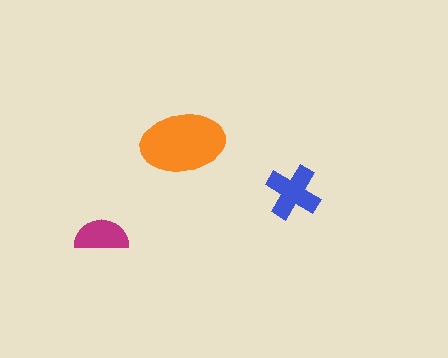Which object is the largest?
The orange ellipse.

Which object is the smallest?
The magenta semicircle.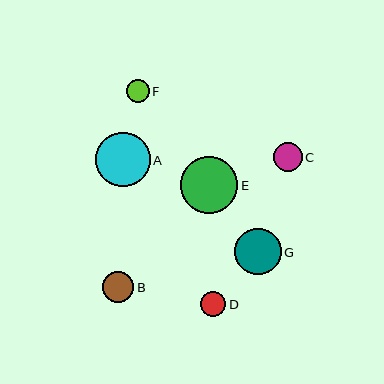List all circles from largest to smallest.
From largest to smallest: E, A, G, B, C, D, F.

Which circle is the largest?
Circle E is the largest with a size of approximately 57 pixels.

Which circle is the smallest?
Circle F is the smallest with a size of approximately 23 pixels.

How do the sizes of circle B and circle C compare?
Circle B and circle C are approximately the same size.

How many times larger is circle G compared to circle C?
Circle G is approximately 1.6 times the size of circle C.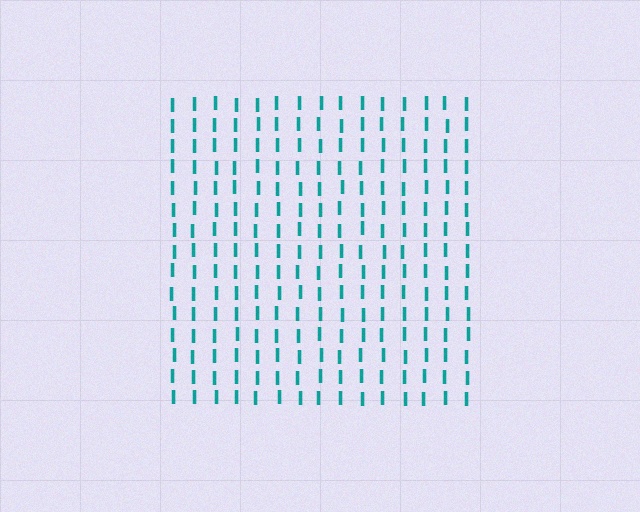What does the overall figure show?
The overall figure shows a square.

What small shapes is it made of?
It is made of small letter I's.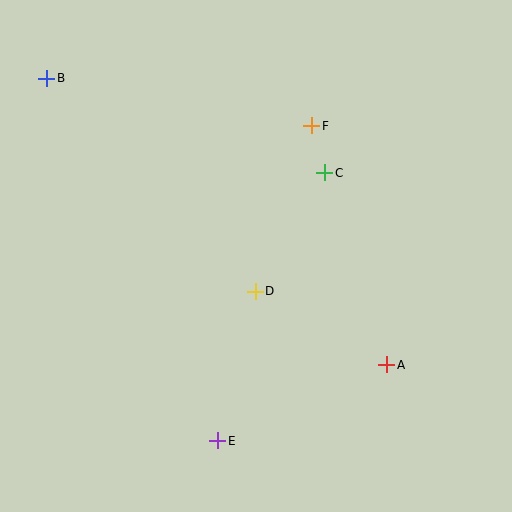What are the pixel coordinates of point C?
Point C is at (325, 173).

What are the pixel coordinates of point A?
Point A is at (387, 365).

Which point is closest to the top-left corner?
Point B is closest to the top-left corner.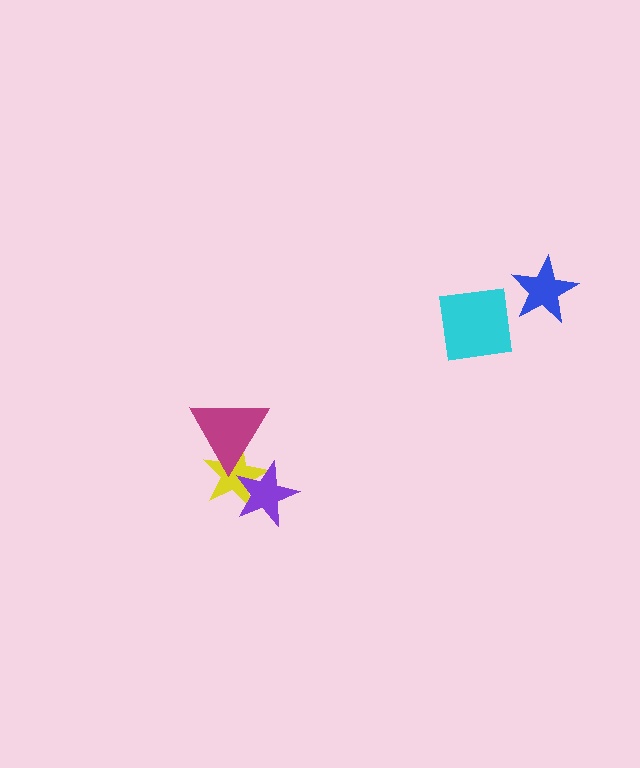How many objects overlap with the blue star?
0 objects overlap with the blue star.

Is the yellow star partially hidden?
Yes, it is partially covered by another shape.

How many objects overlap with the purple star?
1 object overlaps with the purple star.